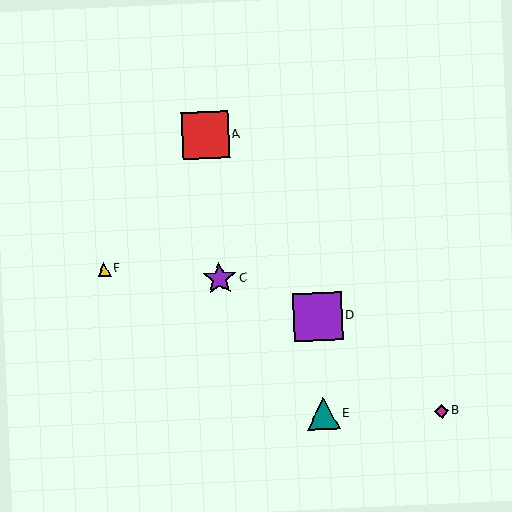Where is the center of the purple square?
The center of the purple square is at (318, 317).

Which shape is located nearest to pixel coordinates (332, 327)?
The purple square (labeled D) at (318, 317) is nearest to that location.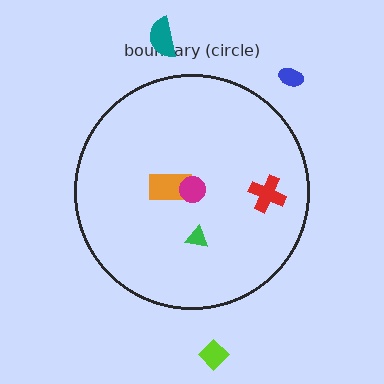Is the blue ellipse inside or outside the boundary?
Outside.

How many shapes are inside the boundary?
4 inside, 3 outside.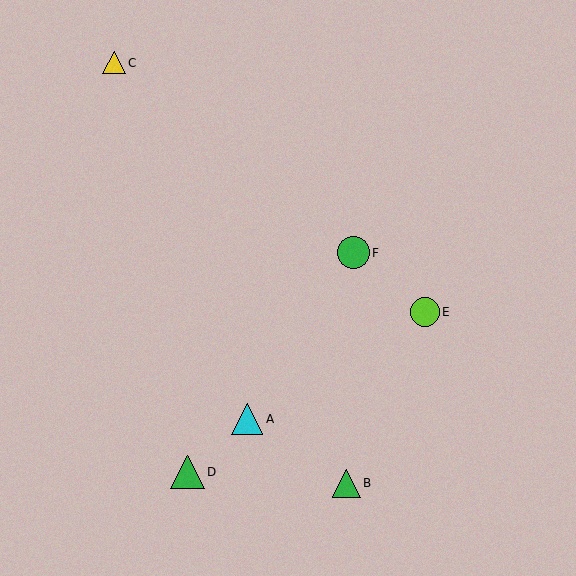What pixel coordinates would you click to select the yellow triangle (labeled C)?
Click at (114, 63) to select the yellow triangle C.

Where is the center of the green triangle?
The center of the green triangle is at (187, 472).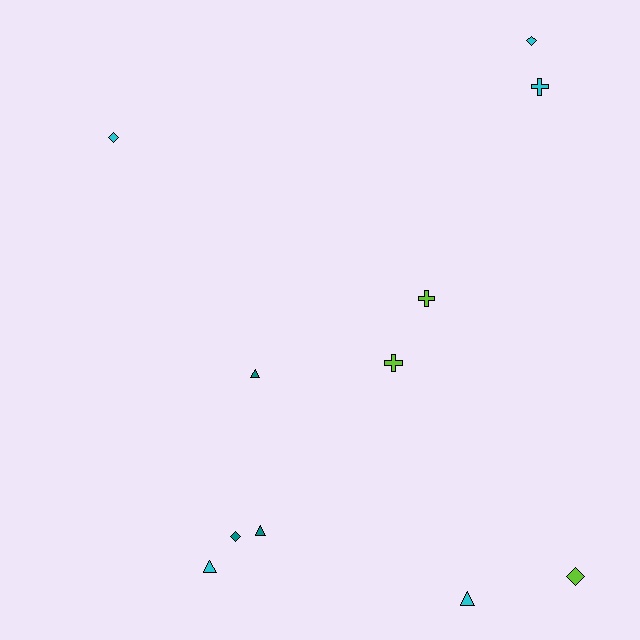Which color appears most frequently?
Cyan, with 5 objects.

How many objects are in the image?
There are 11 objects.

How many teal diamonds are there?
There is 1 teal diamond.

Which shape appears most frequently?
Diamond, with 4 objects.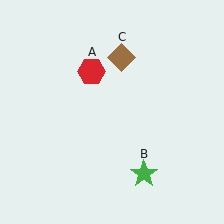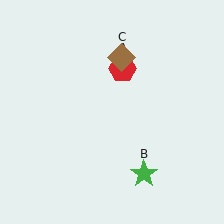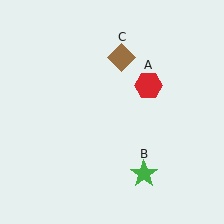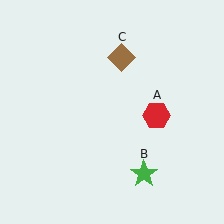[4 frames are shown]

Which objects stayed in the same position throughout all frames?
Green star (object B) and brown diamond (object C) remained stationary.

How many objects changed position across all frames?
1 object changed position: red hexagon (object A).